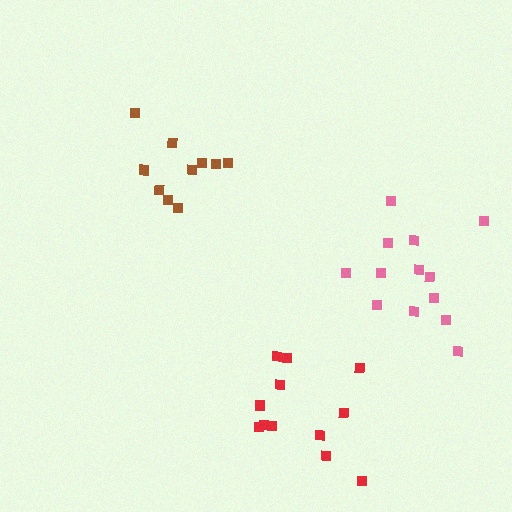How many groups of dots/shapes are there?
There are 3 groups.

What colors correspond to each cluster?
The clusters are colored: red, brown, pink.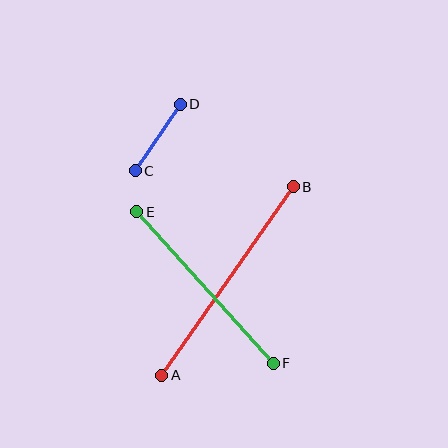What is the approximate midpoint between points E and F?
The midpoint is at approximately (205, 288) pixels.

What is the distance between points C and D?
The distance is approximately 81 pixels.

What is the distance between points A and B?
The distance is approximately 230 pixels.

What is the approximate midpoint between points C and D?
The midpoint is at approximately (158, 137) pixels.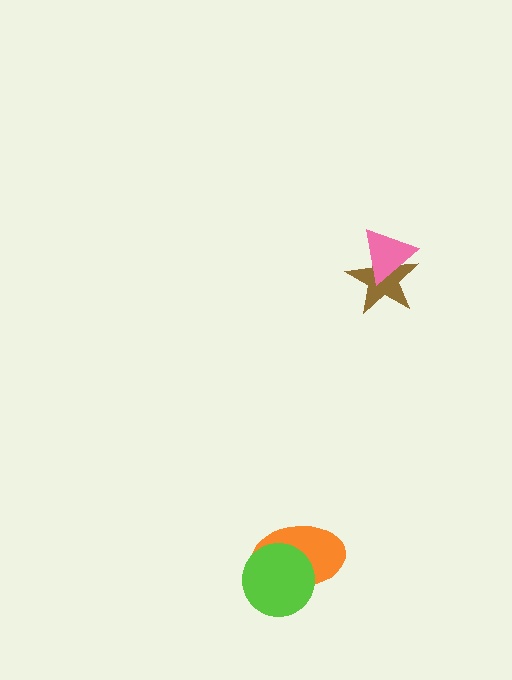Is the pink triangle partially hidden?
No, no other shape covers it.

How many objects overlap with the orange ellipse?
1 object overlaps with the orange ellipse.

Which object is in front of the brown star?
The pink triangle is in front of the brown star.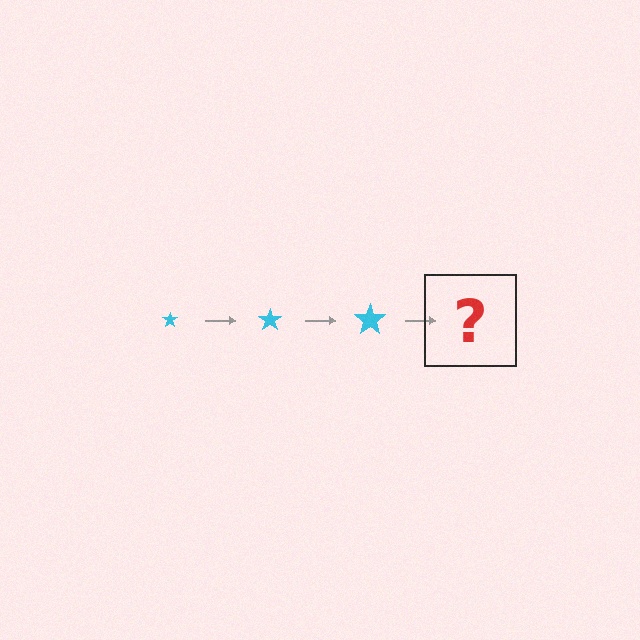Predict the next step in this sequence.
The next step is a cyan star, larger than the previous one.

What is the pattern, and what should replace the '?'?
The pattern is that the star gets progressively larger each step. The '?' should be a cyan star, larger than the previous one.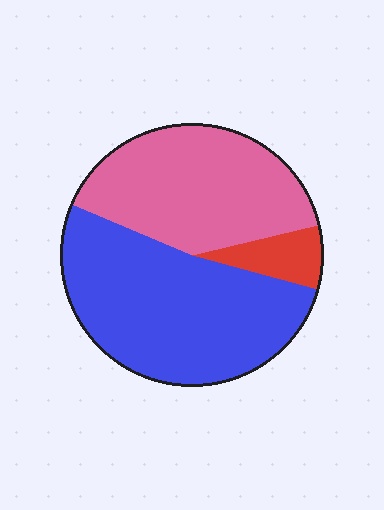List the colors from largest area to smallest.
From largest to smallest: blue, pink, red.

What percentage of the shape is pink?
Pink takes up about two fifths (2/5) of the shape.